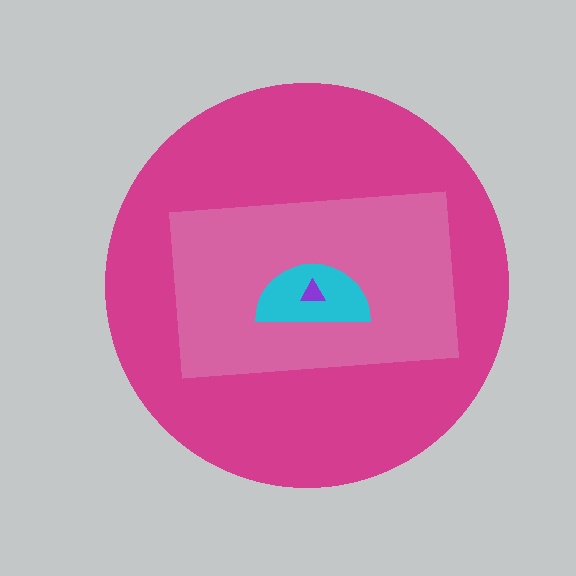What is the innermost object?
The purple triangle.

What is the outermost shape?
The magenta circle.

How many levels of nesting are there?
4.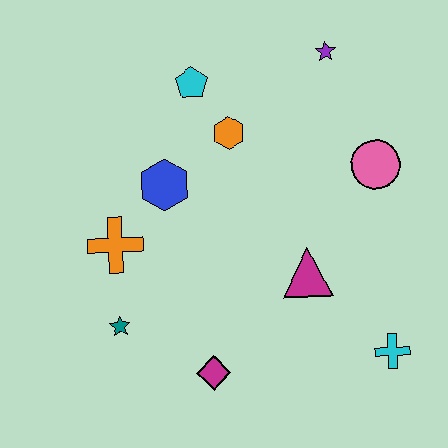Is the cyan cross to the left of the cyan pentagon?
No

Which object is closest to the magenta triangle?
The cyan cross is closest to the magenta triangle.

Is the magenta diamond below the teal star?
Yes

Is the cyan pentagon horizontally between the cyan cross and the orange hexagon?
No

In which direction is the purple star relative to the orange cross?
The purple star is to the right of the orange cross.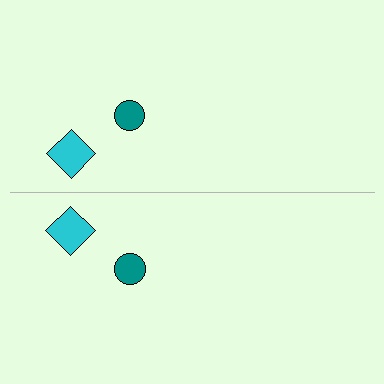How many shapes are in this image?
There are 4 shapes in this image.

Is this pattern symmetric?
Yes, this pattern has bilateral (reflection) symmetry.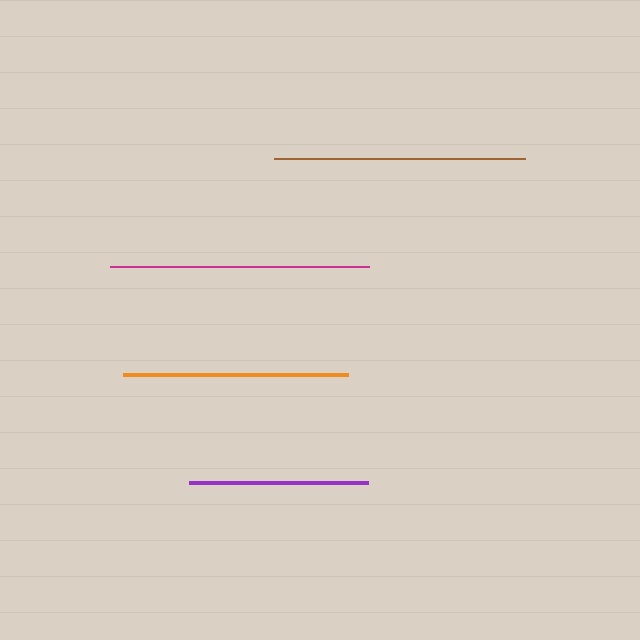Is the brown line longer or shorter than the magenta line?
The magenta line is longer than the brown line.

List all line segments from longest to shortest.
From longest to shortest: magenta, brown, orange, purple.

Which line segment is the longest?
The magenta line is the longest at approximately 260 pixels.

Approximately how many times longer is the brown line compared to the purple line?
The brown line is approximately 1.4 times the length of the purple line.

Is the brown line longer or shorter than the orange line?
The brown line is longer than the orange line.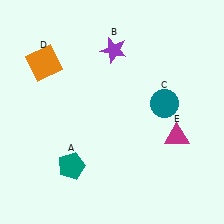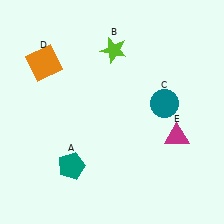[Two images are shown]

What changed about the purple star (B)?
In Image 1, B is purple. In Image 2, it changed to lime.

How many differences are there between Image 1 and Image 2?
There is 1 difference between the two images.